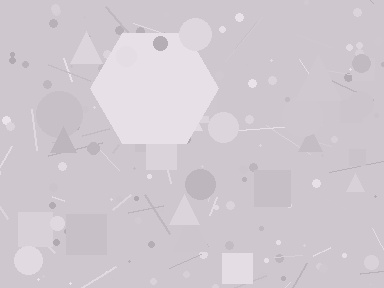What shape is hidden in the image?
A hexagon is hidden in the image.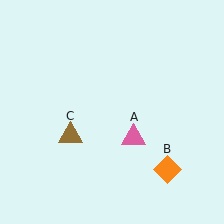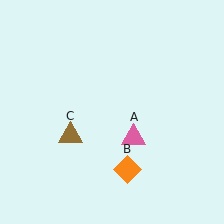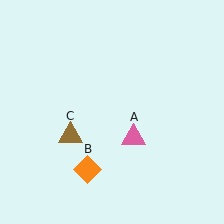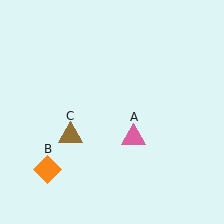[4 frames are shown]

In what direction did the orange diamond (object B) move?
The orange diamond (object B) moved left.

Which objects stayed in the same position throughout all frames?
Pink triangle (object A) and brown triangle (object C) remained stationary.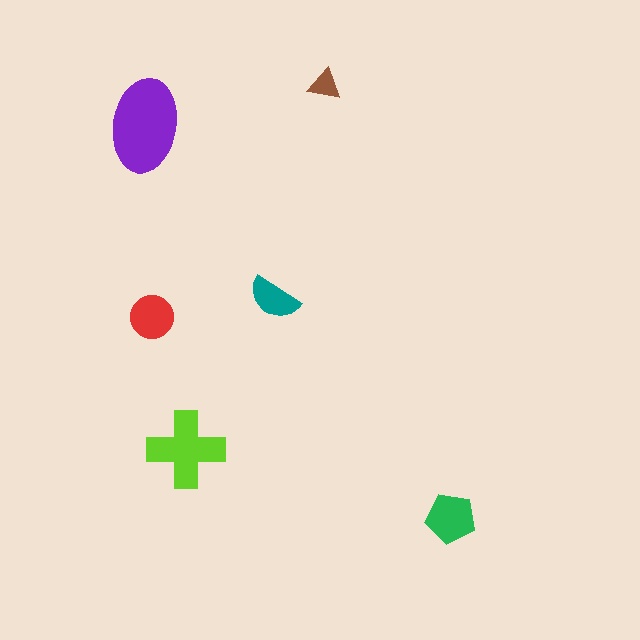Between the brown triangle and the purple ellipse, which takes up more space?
The purple ellipse.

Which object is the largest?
The purple ellipse.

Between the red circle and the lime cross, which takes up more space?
The lime cross.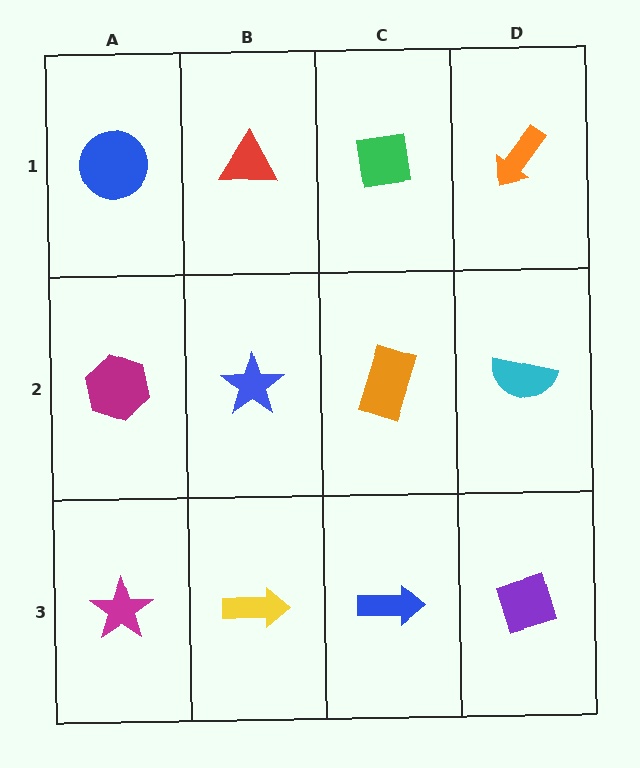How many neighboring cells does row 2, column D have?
3.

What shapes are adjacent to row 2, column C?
A green square (row 1, column C), a blue arrow (row 3, column C), a blue star (row 2, column B), a cyan semicircle (row 2, column D).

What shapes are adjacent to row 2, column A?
A blue circle (row 1, column A), a magenta star (row 3, column A), a blue star (row 2, column B).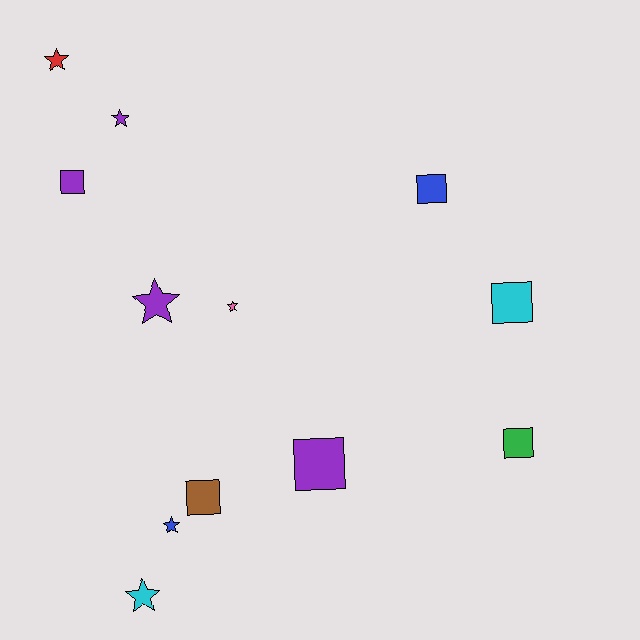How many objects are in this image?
There are 12 objects.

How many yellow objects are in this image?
There are no yellow objects.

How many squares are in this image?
There are 6 squares.